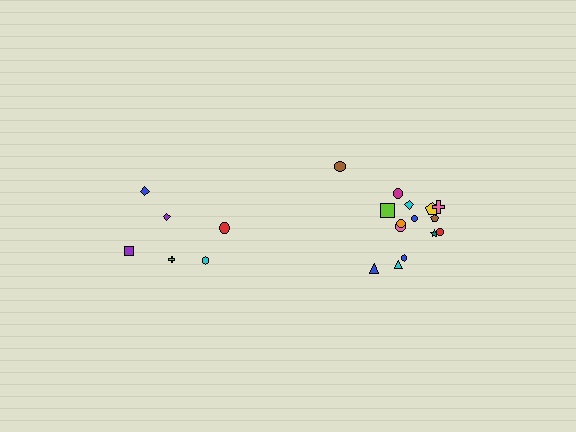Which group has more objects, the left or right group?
The right group.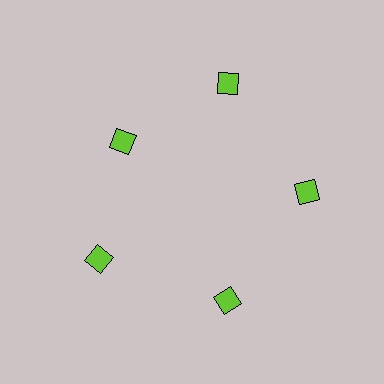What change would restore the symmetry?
The symmetry would be restored by moving it outward, back onto the ring so that all 5 diamonds sit at equal angles and equal distance from the center.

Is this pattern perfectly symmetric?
No. The 5 lime diamonds are arranged in a ring, but one element near the 10 o'clock position is pulled inward toward the center, breaking the 5-fold rotational symmetry.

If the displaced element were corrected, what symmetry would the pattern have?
It would have 5-fold rotational symmetry — the pattern would map onto itself every 72 degrees.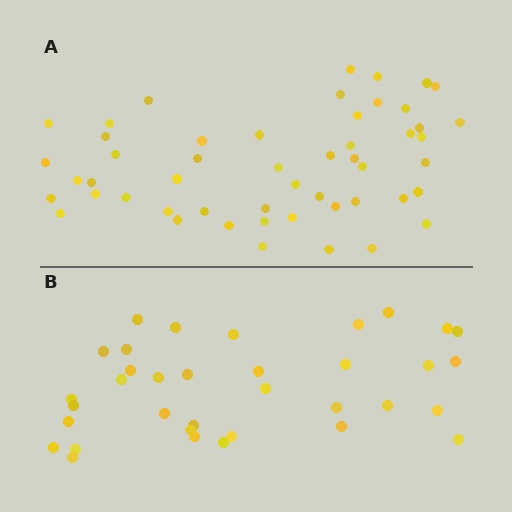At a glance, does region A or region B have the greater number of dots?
Region A (the top region) has more dots.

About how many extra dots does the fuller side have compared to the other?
Region A has approximately 15 more dots than region B.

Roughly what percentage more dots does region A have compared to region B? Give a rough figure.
About 45% more.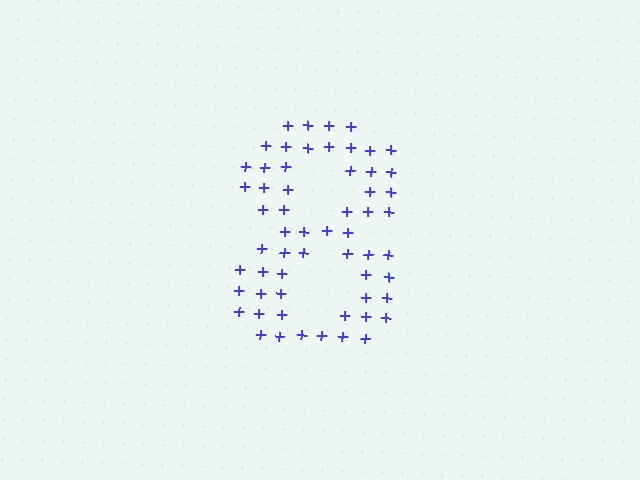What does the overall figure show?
The overall figure shows the digit 8.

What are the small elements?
The small elements are plus signs.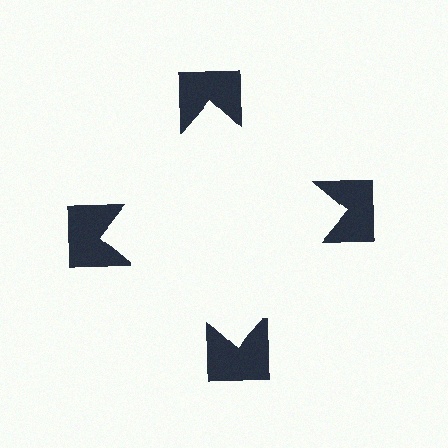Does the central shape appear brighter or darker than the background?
It typically appears slightly brighter than the background, even though no actual brightness change is drawn.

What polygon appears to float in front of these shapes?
An illusory square — its edges are inferred from the aligned wedge cuts in the notched squares, not physically drawn.